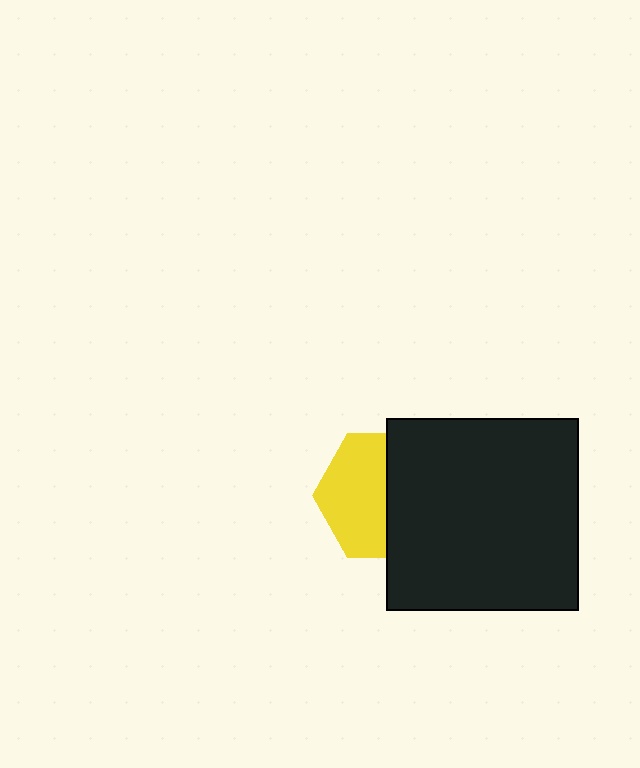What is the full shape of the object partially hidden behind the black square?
The partially hidden object is a yellow hexagon.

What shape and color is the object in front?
The object in front is a black square.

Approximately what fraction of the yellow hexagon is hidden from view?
Roughly 48% of the yellow hexagon is hidden behind the black square.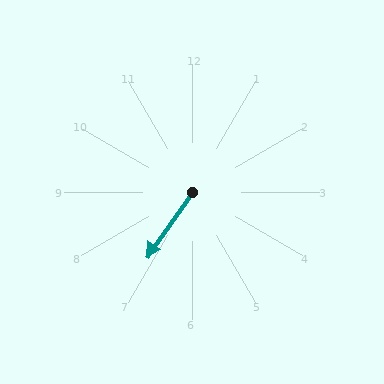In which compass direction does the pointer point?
Southwest.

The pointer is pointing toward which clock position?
Roughly 7 o'clock.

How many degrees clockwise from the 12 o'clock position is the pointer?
Approximately 215 degrees.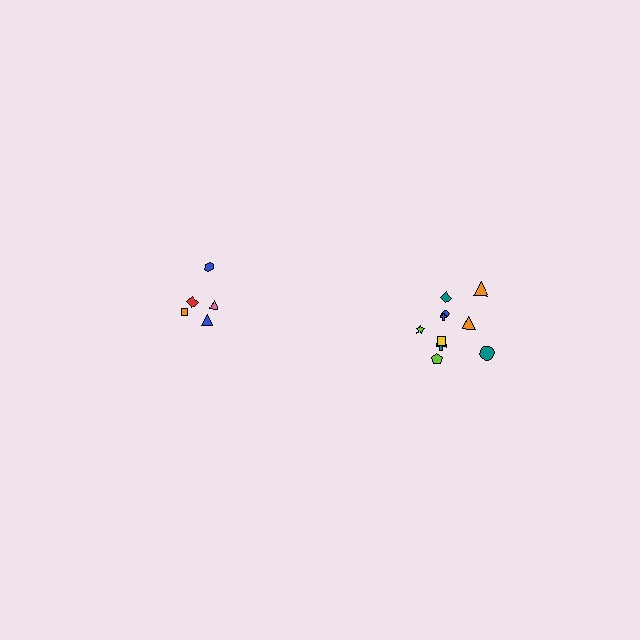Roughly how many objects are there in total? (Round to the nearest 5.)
Roughly 15 objects in total.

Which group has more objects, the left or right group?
The right group.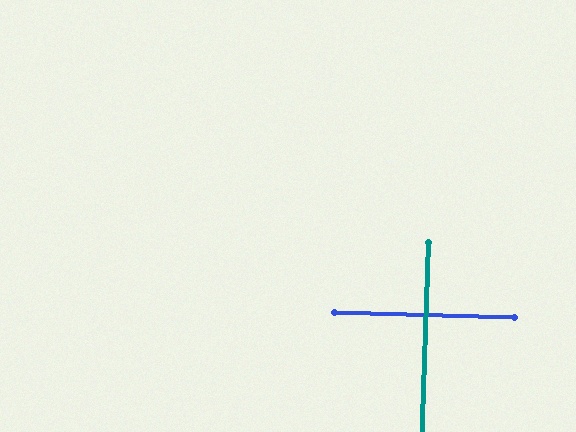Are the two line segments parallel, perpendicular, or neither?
Perpendicular — they meet at approximately 90°.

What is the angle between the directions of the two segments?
Approximately 90 degrees.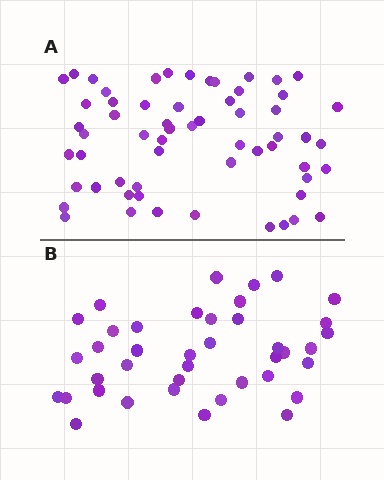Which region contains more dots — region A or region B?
Region A (the top region) has more dots.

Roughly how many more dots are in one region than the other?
Region A has approximately 20 more dots than region B.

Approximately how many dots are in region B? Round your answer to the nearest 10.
About 40 dots.